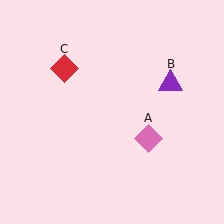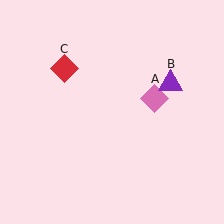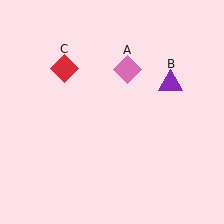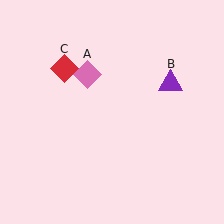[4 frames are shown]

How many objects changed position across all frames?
1 object changed position: pink diamond (object A).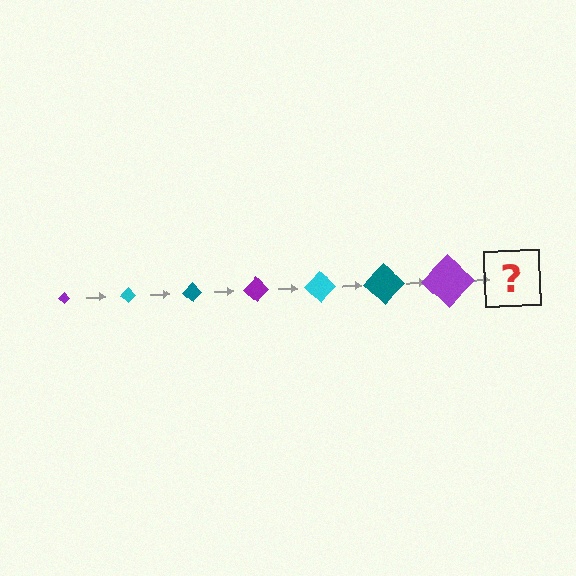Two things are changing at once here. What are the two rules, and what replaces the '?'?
The two rules are that the diamond grows larger each step and the color cycles through purple, cyan, and teal. The '?' should be a cyan diamond, larger than the previous one.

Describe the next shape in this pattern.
It should be a cyan diamond, larger than the previous one.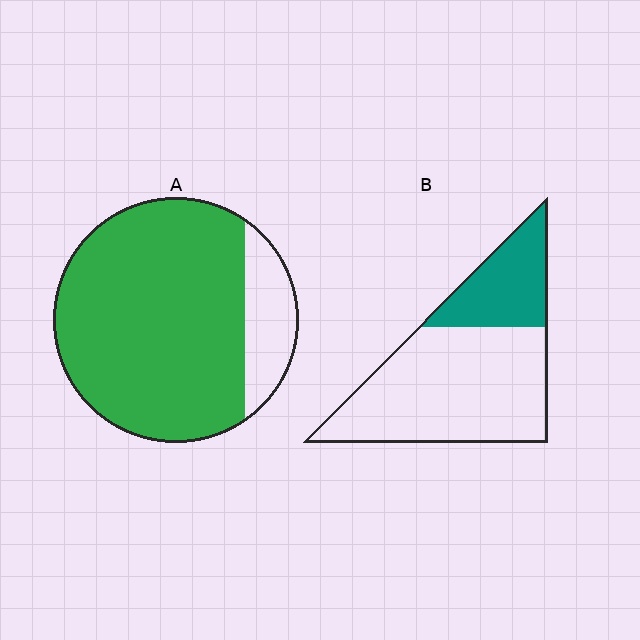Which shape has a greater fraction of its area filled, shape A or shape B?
Shape A.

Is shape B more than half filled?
No.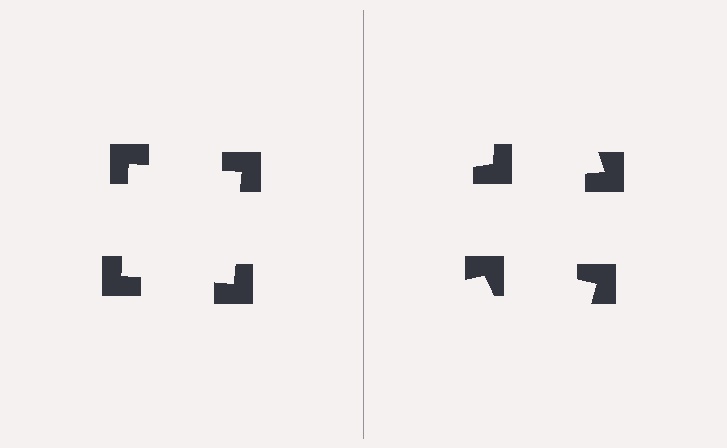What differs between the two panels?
The notched squares are positioned identically on both sides; only the wedge orientations differ. On the left they align to a square; on the right they are misaligned.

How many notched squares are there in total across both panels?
8 — 4 on each side.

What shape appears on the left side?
An illusory square.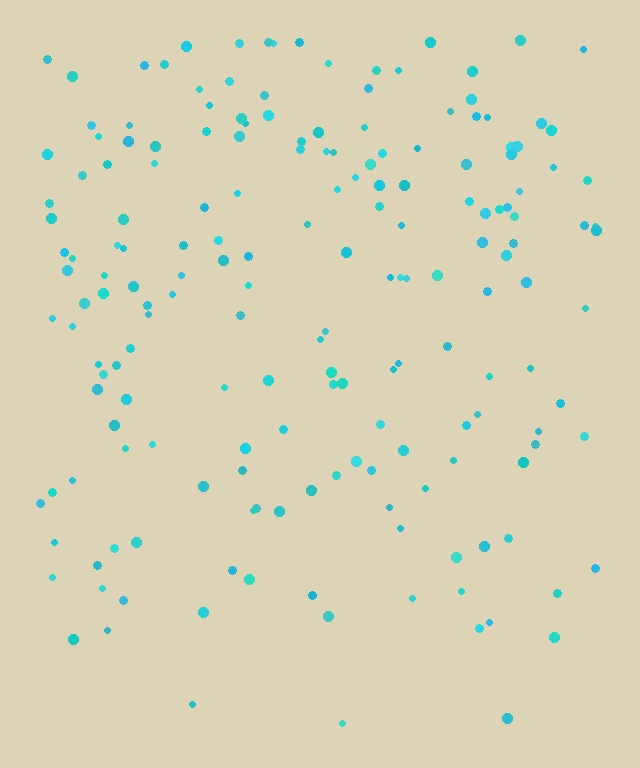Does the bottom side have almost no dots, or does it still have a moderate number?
Still a moderate number, just noticeably fewer than the top.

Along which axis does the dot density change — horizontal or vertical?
Vertical.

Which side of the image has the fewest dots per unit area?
The bottom.